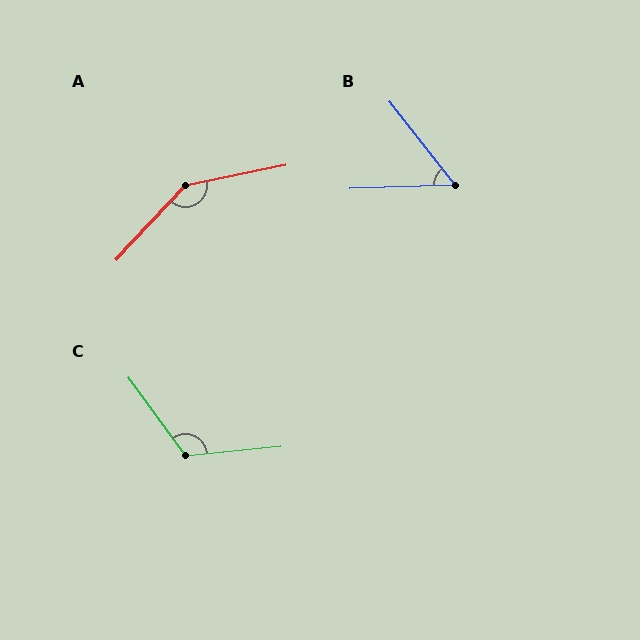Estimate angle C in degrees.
Approximately 121 degrees.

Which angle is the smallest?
B, at approximately 54 degrees.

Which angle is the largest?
A, at approximately 145 degrees.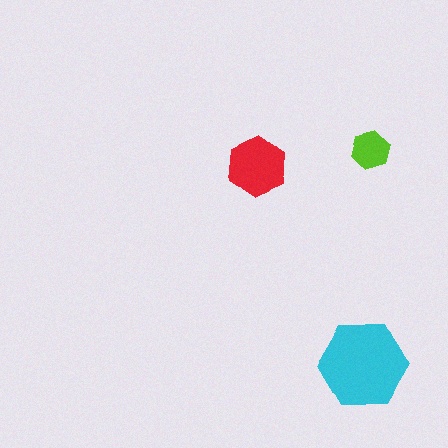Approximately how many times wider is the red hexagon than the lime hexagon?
About 1.5 times wider.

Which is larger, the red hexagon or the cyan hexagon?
The cyan one.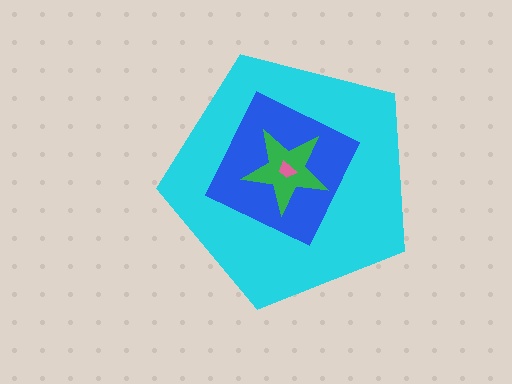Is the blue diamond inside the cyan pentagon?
Yes.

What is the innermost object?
The pink trapezoid.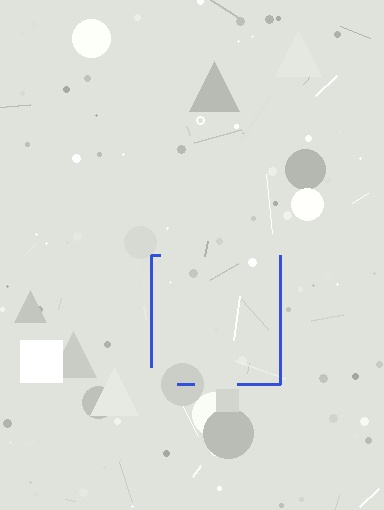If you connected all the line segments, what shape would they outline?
They would outline a square.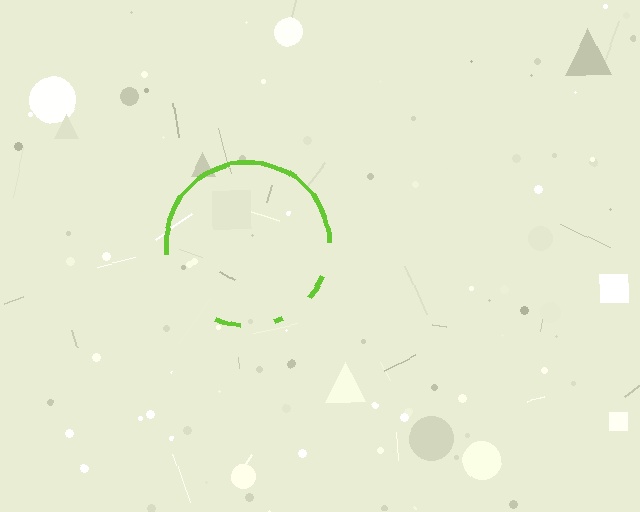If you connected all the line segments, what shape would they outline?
They would outline a circle.